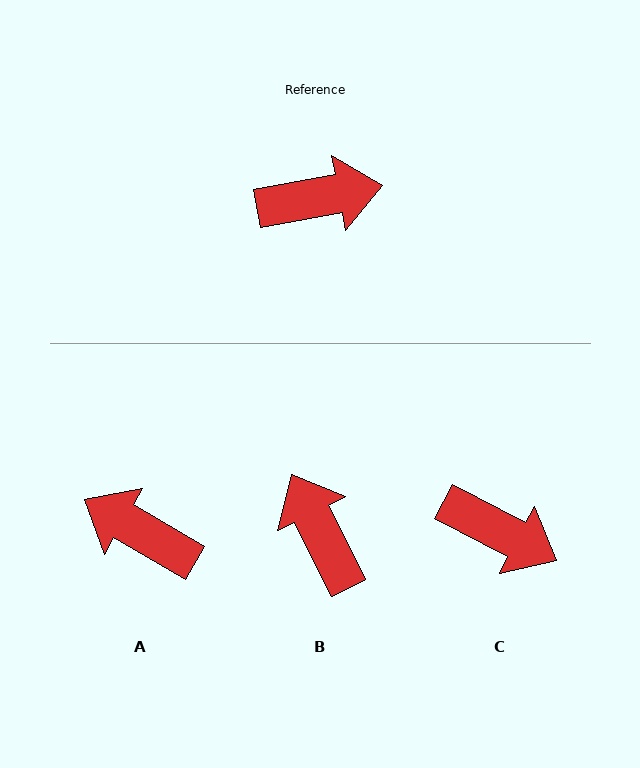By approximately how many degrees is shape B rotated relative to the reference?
Approximately 106 degrees counter-clockwise.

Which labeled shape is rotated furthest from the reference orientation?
A, about 139 degrees away.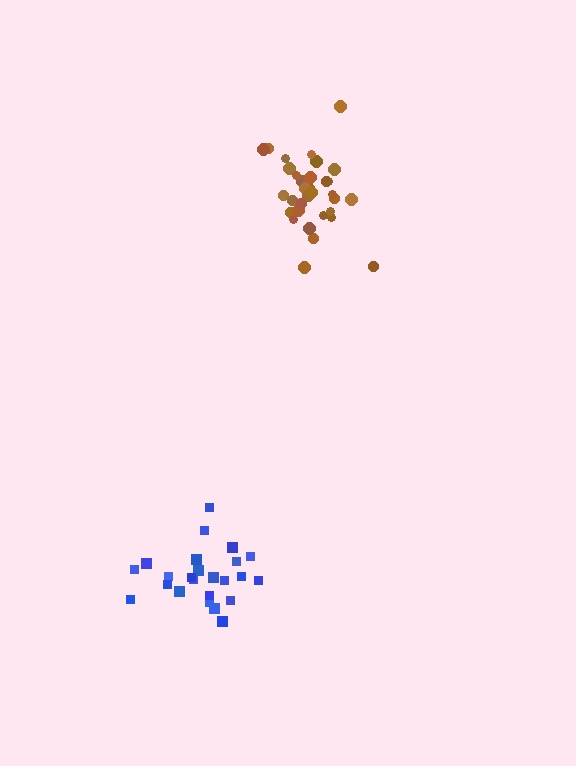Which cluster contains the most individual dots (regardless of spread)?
Brown (33).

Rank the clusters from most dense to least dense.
brown, blue.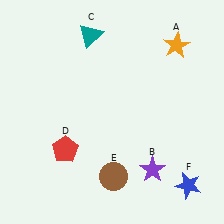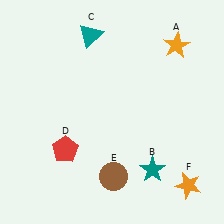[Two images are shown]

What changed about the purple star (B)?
In Image 1, B is purple. In Image 2, it changed to teal.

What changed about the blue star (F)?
In Image 1, F is blue. In Image 2, it changed to orange.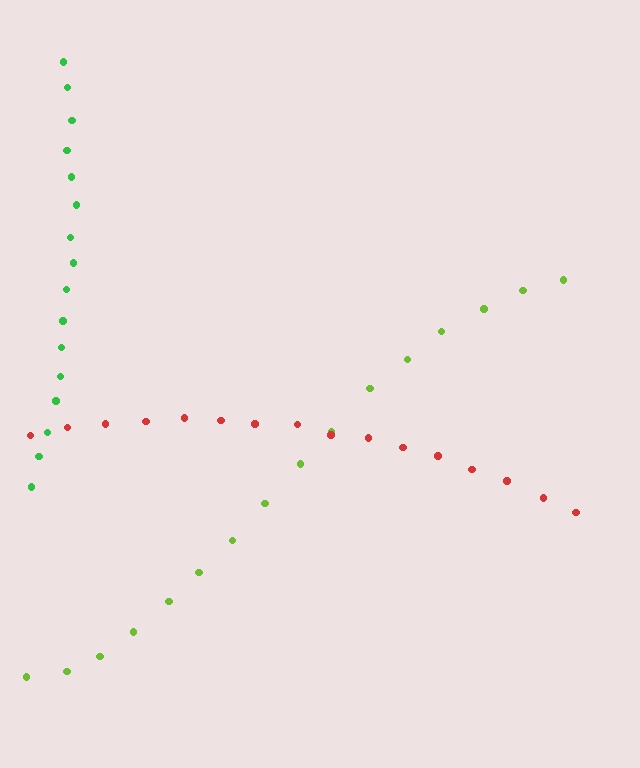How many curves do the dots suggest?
There are 3 distinct paths.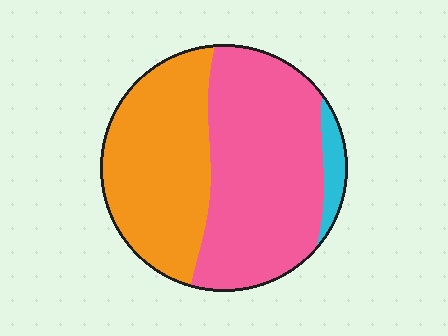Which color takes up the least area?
Cyan, at roughly 5%.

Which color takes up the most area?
Pink, at roughly 55%.